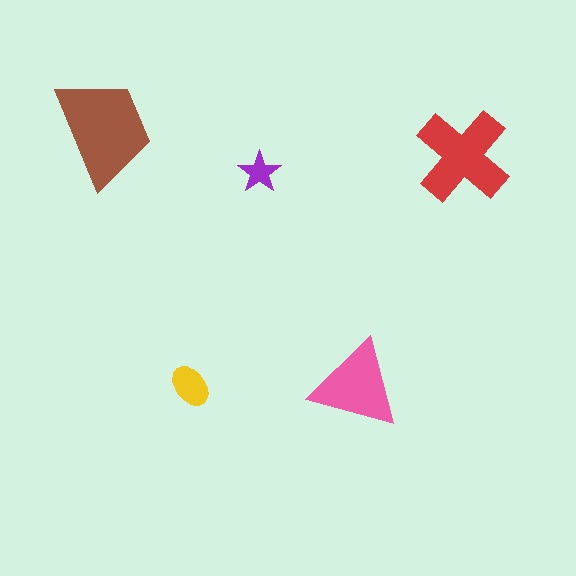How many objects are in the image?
There are 5 objects in the image.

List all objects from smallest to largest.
The purple star, the yellow ellipse, the pink triangle, the red cross, the brown trapezoid.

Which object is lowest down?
The pink triangle is bottommost.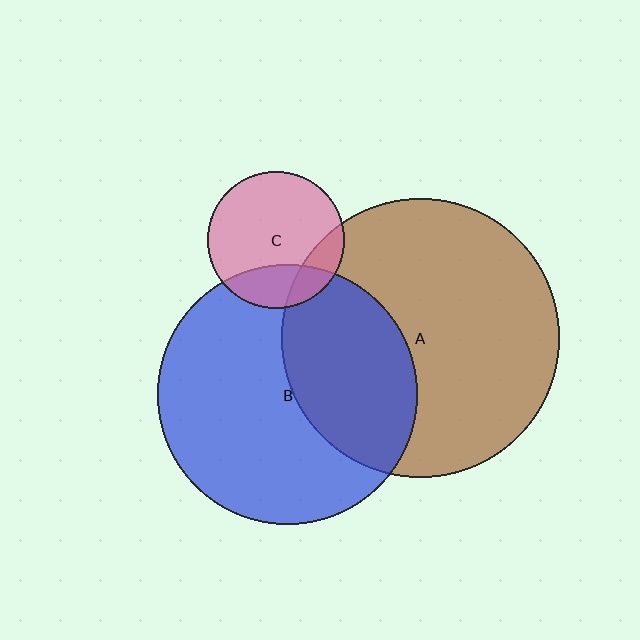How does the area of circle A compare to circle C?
Approximately 4.1 times.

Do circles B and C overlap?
Yes.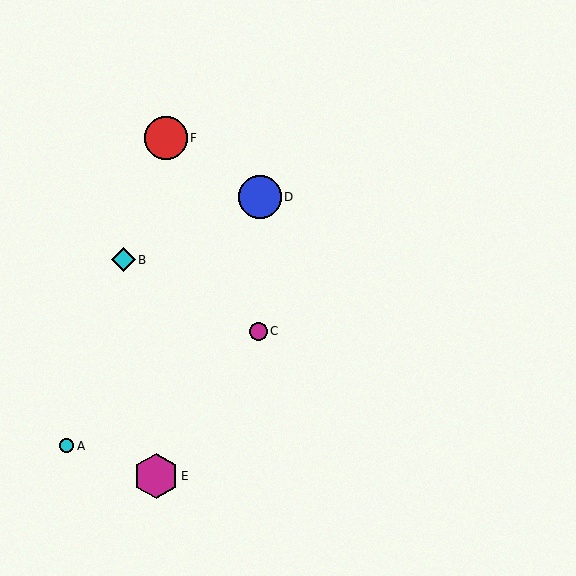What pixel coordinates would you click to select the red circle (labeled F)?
Click at (166, 138) to select the red circle F.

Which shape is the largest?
The magenta hexagon (labeled E) is the largest.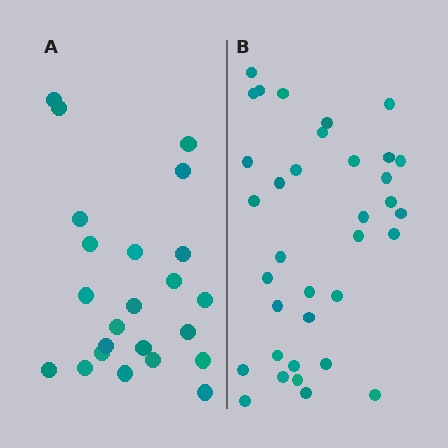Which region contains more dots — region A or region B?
Region B (the right region) has more dots.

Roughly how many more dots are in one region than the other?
Region B has roughly 12 or so more dots than region A.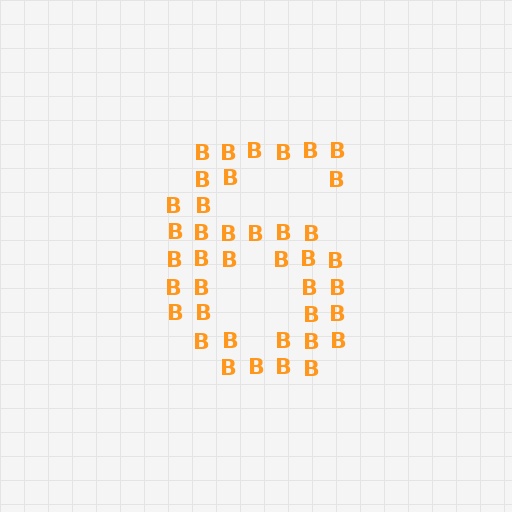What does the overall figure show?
The overall figure shows the digit 6.